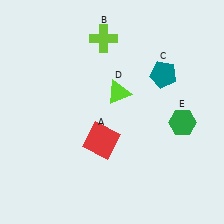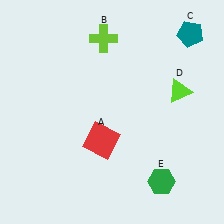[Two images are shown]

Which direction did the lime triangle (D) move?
The lime triangle (D) moved right.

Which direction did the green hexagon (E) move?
The green hexagon (E) moved down.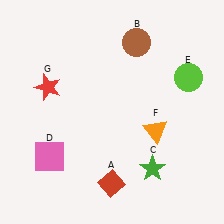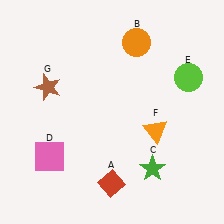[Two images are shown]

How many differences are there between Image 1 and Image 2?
There are 2 differences between the two images.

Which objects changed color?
B changed from brown to orange. G changed from red to brown.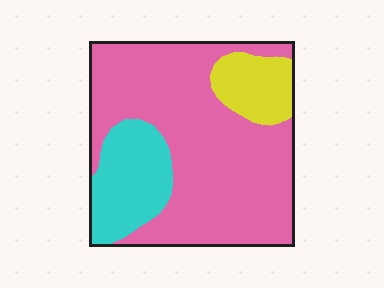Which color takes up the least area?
Yellow, at roughly 10%.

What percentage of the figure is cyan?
Cyan takes up about one fifth (1/5) of the figure.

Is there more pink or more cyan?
Pink.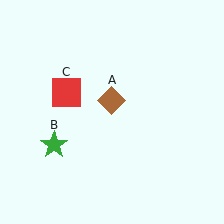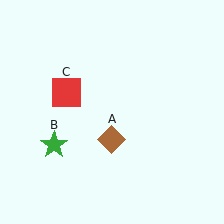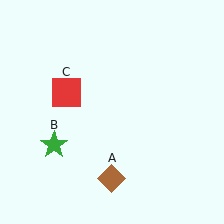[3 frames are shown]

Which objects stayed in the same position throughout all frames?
Green star (object B) and red square (object C) remained stationary.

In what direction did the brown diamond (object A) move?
The brown diamond (object A) moved down.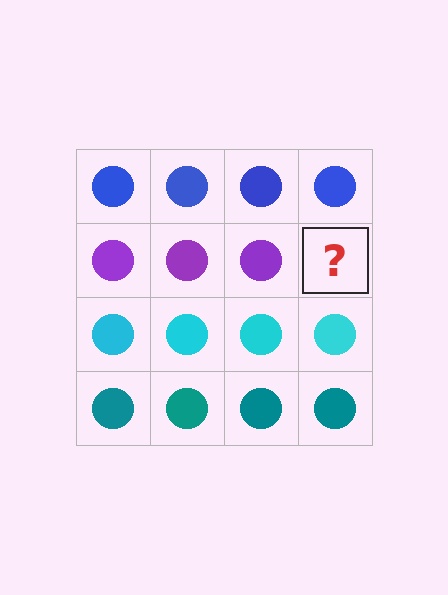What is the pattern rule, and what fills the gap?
The rule is that each row has a consistent color. The gap should be filled with a purple circle.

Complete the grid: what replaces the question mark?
The question mark should be replaced with a purple circle.